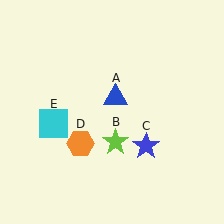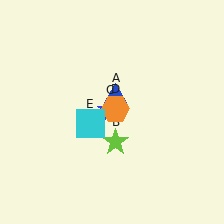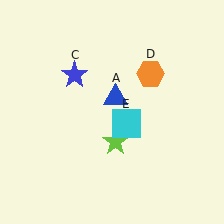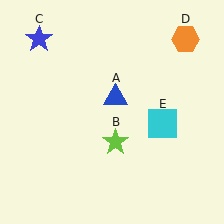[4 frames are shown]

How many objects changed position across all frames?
3 objects changed position: blue star (object C), orange hexagon (object D), cyan square (object E).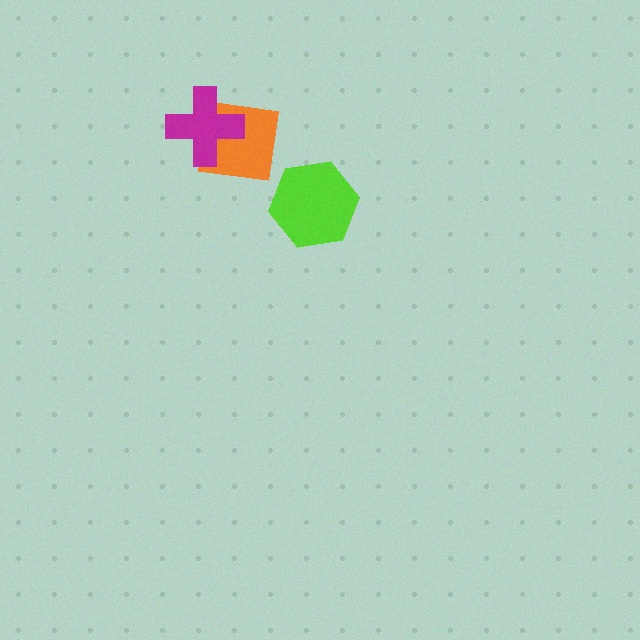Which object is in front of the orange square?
The magenta cross is in front of the orange square.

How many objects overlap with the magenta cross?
1 object overlaps with the magenta cross.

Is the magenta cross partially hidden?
No, no other shape covers it.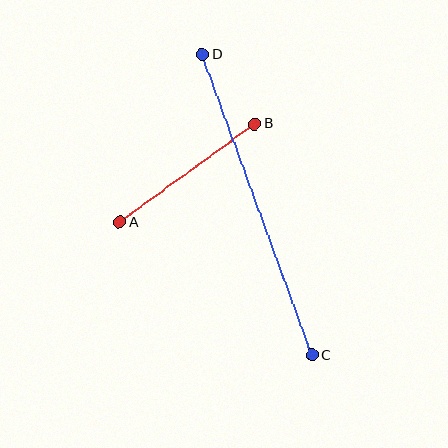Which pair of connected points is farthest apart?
Points C and D are farthest apart.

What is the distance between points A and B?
The distance is approximately 167 pixels.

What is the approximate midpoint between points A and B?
The midpoint is at approximately (187, 173) pixels.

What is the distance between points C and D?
The distance is approximately 320 pixels.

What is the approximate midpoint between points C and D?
The midpoint is at approximately (257, 205) pixels.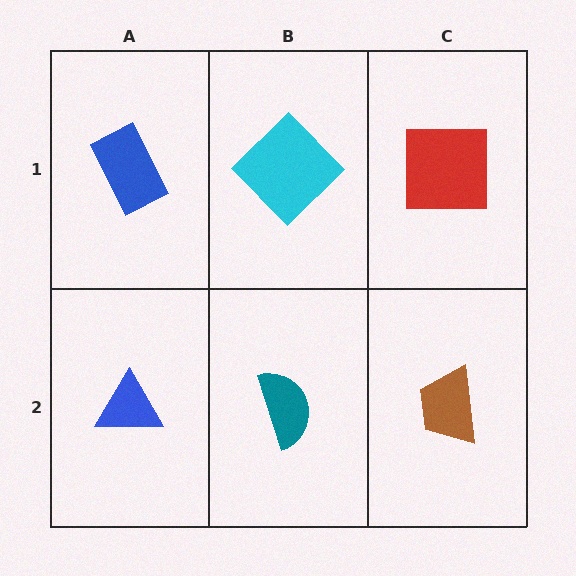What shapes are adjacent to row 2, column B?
A cyan diamond (row 1, column B), a blue triangle (row 2, column A), a brown trapezoid (row 2, column C).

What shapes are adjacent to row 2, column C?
A red square (row 1, column C), a teal semicircle (row 2, column B).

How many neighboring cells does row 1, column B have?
3.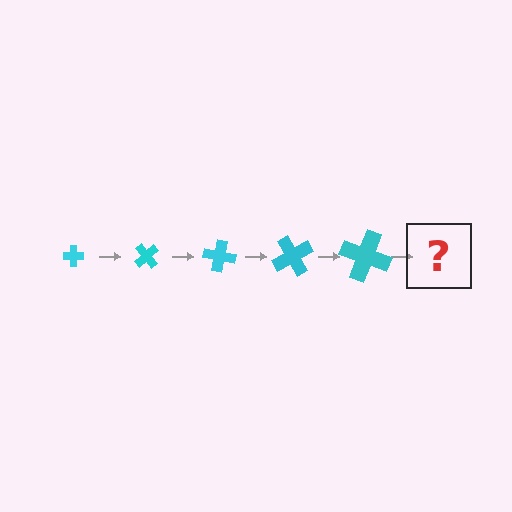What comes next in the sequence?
The next element should be a cross, larger than the previous one and rotated 250 degrees from the start.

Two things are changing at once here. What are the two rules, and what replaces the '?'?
The two rules are that the cross grows larger each step and it rotates 50 degrees each step. The '?' should be a cross, larger than the previous one and rotated 250 degrees from the start.